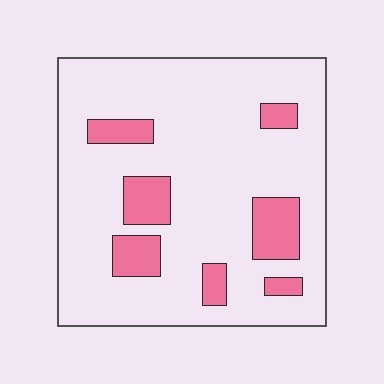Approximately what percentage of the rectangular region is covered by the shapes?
Approximately 15%.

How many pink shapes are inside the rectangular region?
7.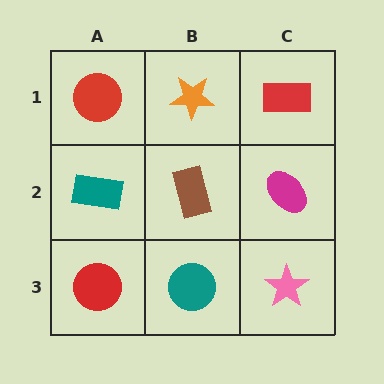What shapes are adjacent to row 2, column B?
An orange star (row 1, column B), a teal circle (row 3, column B), a teal rectangle (row 2, column A), a magenta ellipse (row 2, column C).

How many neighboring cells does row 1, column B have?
3.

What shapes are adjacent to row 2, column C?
A red rectangle (row 1, column C), a pink star (row 3, column C), a brown rectangle (row 2, column B).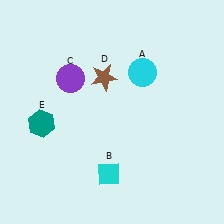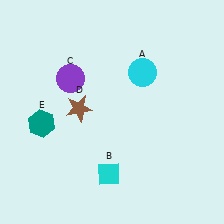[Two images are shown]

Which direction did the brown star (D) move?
The brown star (D) moved down.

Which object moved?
The brown star (D) moved down.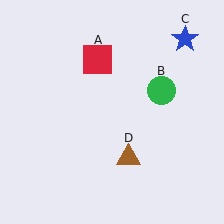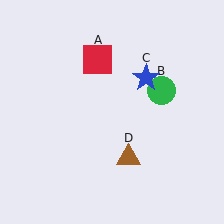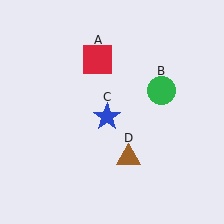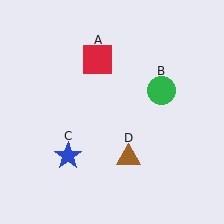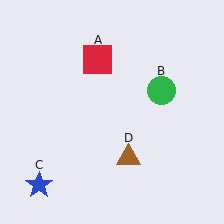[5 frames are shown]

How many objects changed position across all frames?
1 object changed position: blue star (object C).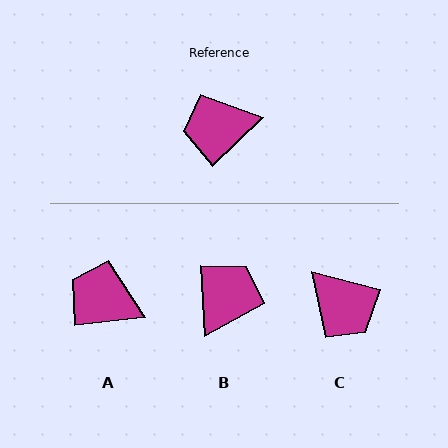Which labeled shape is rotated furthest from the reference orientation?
B, about 130 degrees away.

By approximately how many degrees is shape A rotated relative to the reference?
Approximately 37 degrees clockwise.